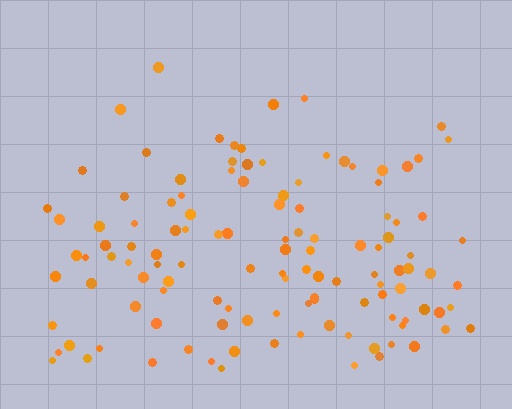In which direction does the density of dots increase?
From top to bottom, with the bottom side densest.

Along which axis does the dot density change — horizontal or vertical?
Vertical.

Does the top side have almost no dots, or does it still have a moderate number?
Still a moderate number, just noticeably fewer than the bottom.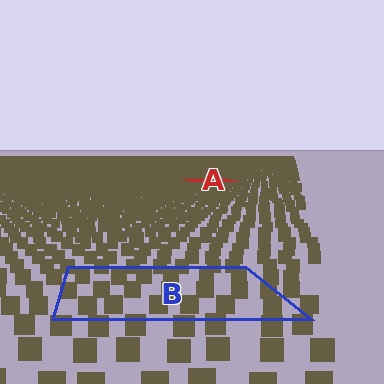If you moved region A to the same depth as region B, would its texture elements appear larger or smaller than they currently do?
They would appear larger. At a closer depth, the same texture elements are projected at a bigger on-screen size.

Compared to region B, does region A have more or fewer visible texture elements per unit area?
Region A has more texture elements per unit area — they are packed more densely because it is farther away.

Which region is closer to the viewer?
Region B is closer. The texture elements there are larger and more spread out.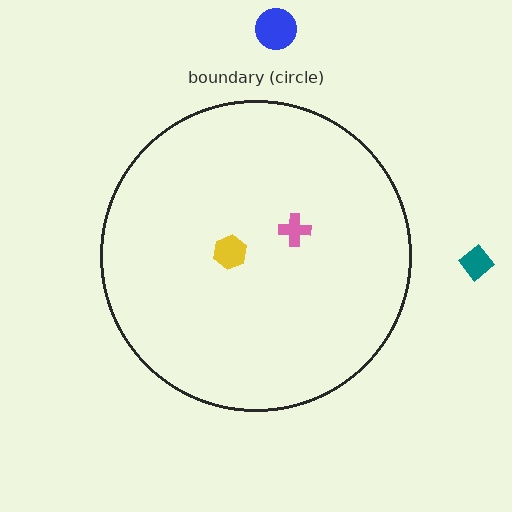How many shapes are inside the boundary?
2 inside, 2 outside.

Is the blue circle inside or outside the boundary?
Outside.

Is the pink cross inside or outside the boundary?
Inside.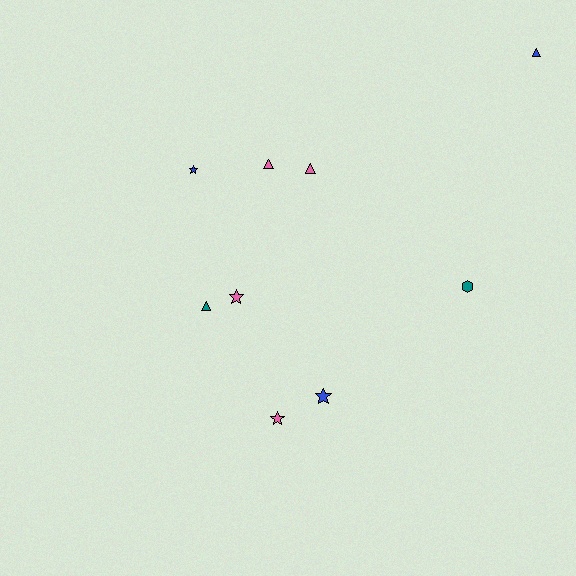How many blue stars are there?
There are 2 blue stars.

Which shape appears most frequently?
Triangle, with 4 objects.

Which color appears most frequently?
Pink, with 4 objects.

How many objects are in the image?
There are 9 objects.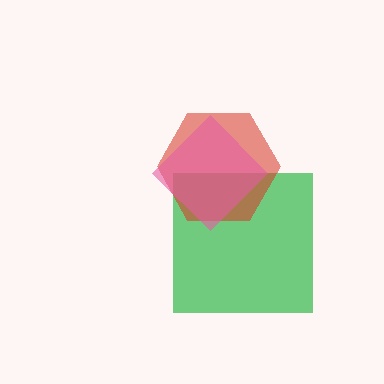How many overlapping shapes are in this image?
There are 3 overlapping shapes in the image.